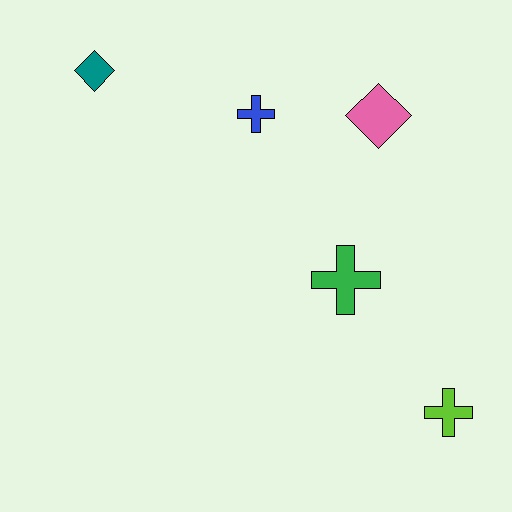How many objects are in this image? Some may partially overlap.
There are 5 objects.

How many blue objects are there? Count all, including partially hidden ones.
There is 1 blue object.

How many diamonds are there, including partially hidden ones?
There are 2 diamonds.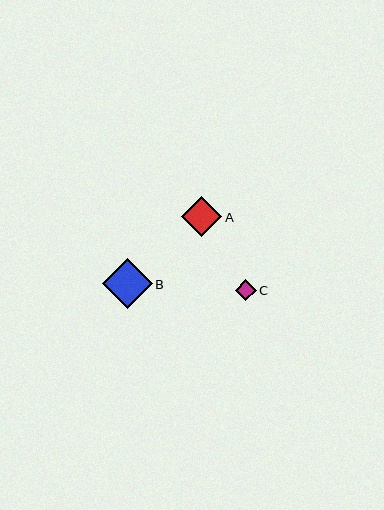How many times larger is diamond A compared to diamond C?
Diamond A is approximately 1.9 times the size of diamond C.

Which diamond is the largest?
Diamond B is the largest with a size of approximately 50 pixels.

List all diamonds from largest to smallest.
From largest to smallest: B, A, C.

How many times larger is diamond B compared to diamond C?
Diamond B is approximately 2.4 times the size of diamond C.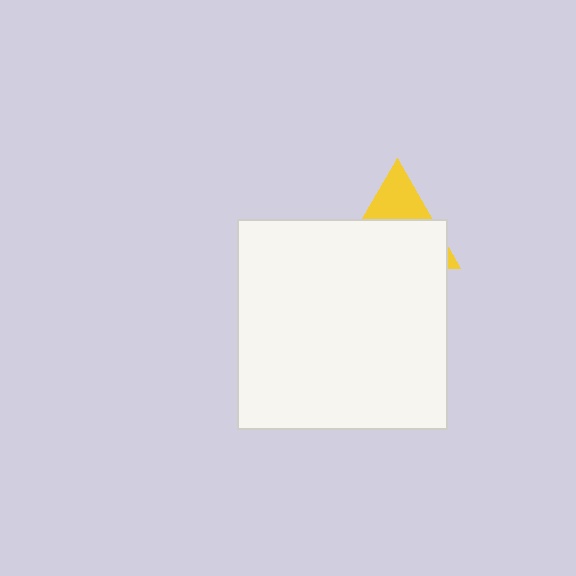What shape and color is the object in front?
The object in front is a white square.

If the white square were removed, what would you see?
You would see the complete yellow triangle.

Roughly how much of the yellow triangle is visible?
A small part of it is visible (roughly 33%).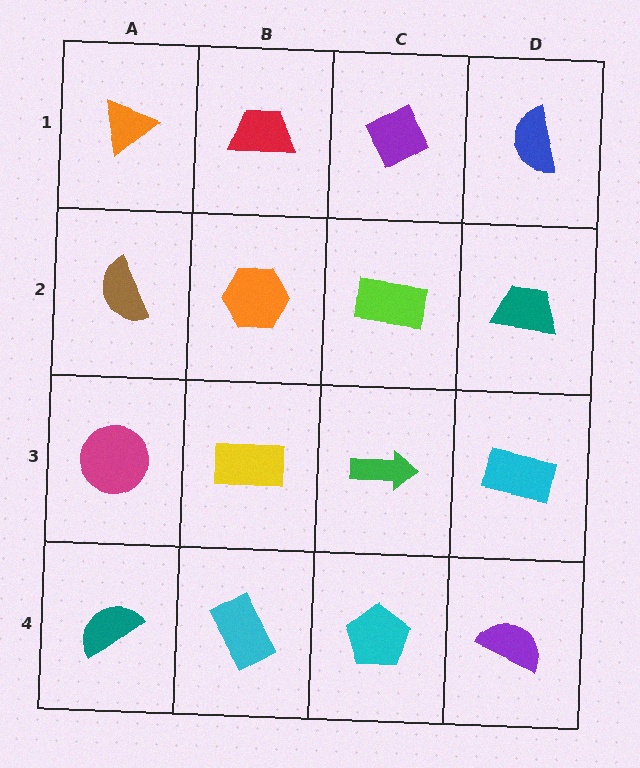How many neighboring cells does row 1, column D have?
2.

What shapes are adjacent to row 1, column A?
A brown semicircle (row 2, column A), a red trapezoid (row 1, column B).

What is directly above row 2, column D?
A blue semicircle.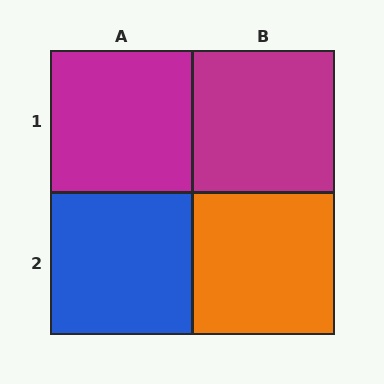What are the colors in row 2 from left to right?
Blue, orange.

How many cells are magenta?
2 cells are magenta.